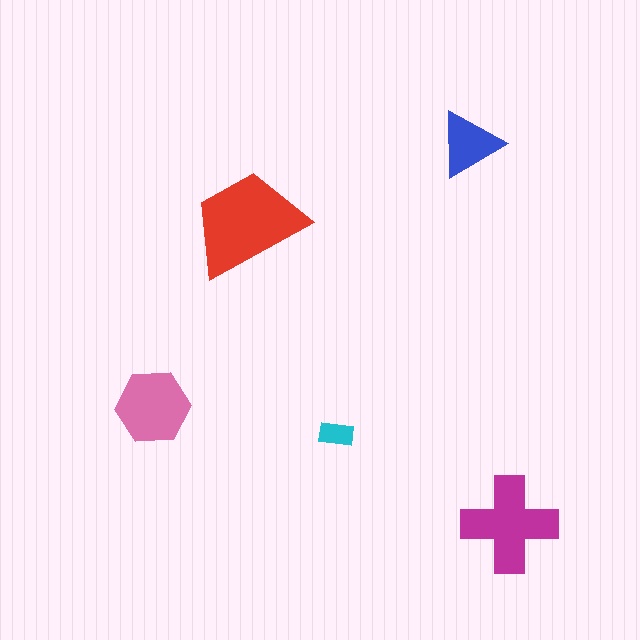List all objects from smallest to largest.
The cyan rectangle, the blue triangle, the pink hexagon, the magenta cross, the red trapezoid.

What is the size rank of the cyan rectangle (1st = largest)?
5th.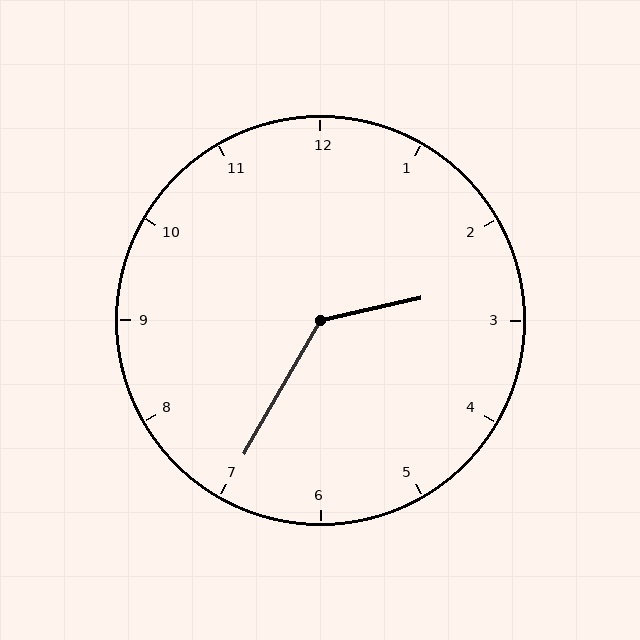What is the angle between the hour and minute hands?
Approximately 132 degrees.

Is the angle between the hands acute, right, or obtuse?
It is obtuse.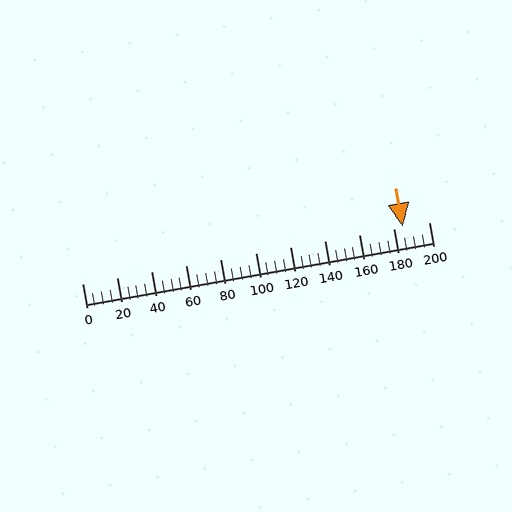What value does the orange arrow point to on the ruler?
The orange arrow points to approximately 185.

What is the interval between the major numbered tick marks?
The major tick marks are spaced 20 units apart.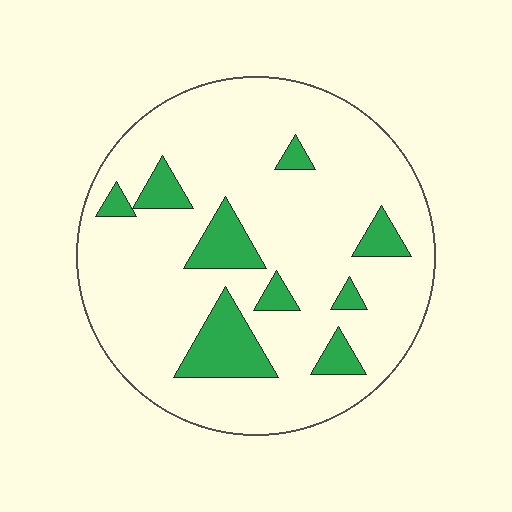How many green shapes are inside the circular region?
9.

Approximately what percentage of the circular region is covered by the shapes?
Approximately 15%.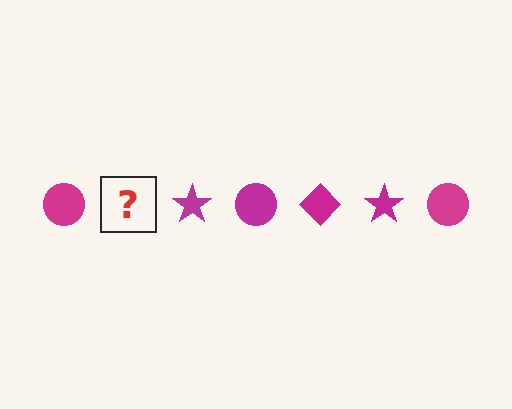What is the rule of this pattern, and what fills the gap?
The rule is that the pattern cycles through circle, diamond, star shapes in magenta. The gap should be filled with a magenta diamond.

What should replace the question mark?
The question mark should be replaced with a magenta diamond.